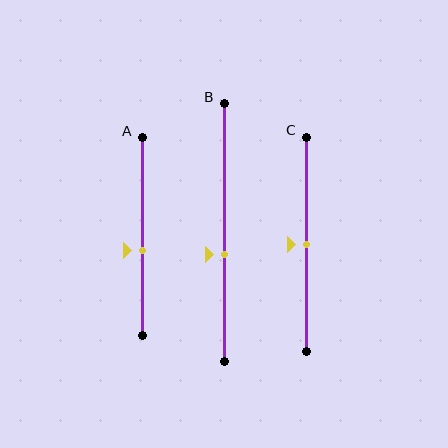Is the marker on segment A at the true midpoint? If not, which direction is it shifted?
No, the marker on segment A is shifted downward by about 7% of the segment length.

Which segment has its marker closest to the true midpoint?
Segment C has its marker closest to the true midpoint.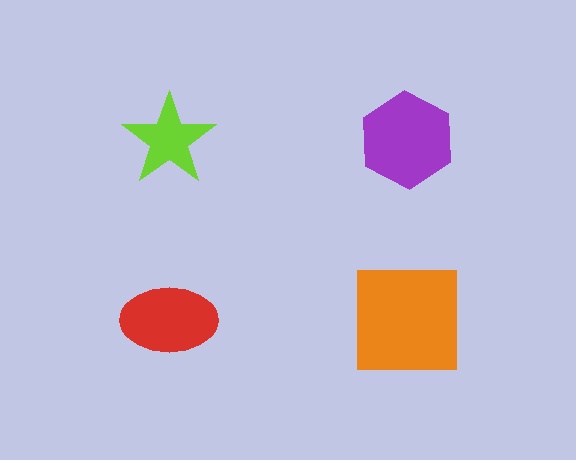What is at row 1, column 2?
A purple hexagon.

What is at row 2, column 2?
An orange square.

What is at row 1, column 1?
A lime star.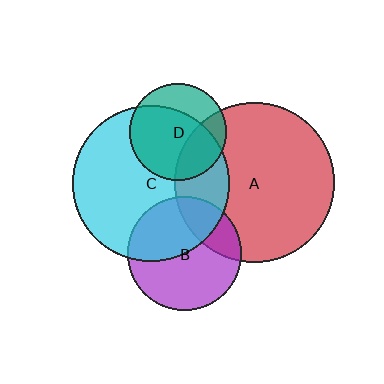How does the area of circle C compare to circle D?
Approximately 2.6 times.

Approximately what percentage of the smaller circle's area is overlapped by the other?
Approximately 45%.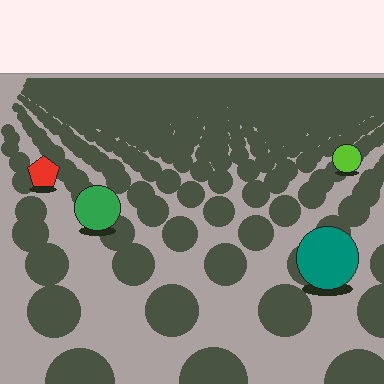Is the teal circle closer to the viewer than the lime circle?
Yes. The teal circle is closer — you can tell from the texture gradient: the ground texture is coarser near it.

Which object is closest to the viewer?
The teal circle is closest. The texture marks near it are larger and more spread out.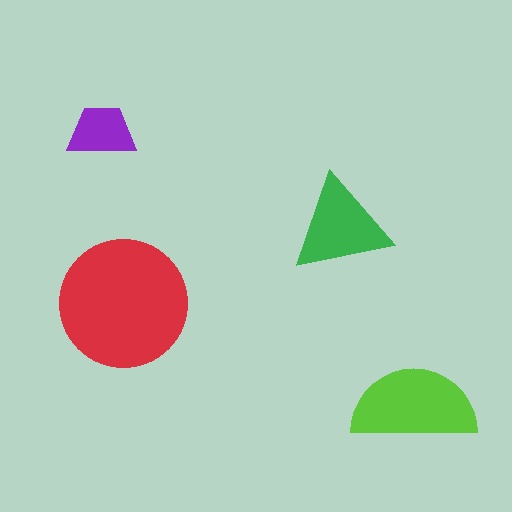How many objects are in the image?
There are 4 objects in the image.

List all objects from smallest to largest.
The purple trapezoid, the green triangle, the lime semicircle, the red circle.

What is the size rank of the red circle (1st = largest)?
1st.